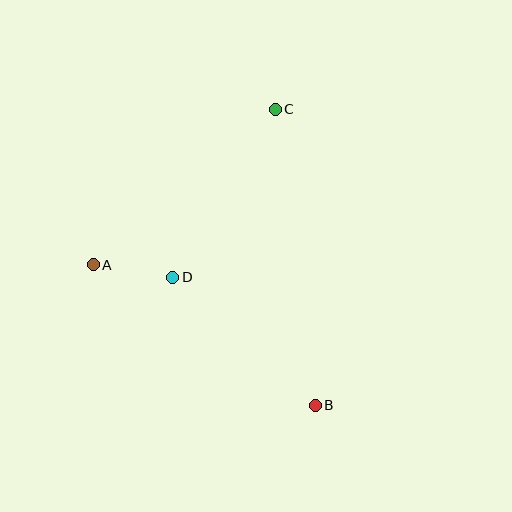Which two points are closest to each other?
Points A and D are closest to each other.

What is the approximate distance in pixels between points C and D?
The distance between C and D is approximately 197 pixels.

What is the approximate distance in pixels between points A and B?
The distance between A and B is approximately 263 pixels.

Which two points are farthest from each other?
Points B and C are farthest from each other.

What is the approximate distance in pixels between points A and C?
The distance between A and C is approximately 240 pixels.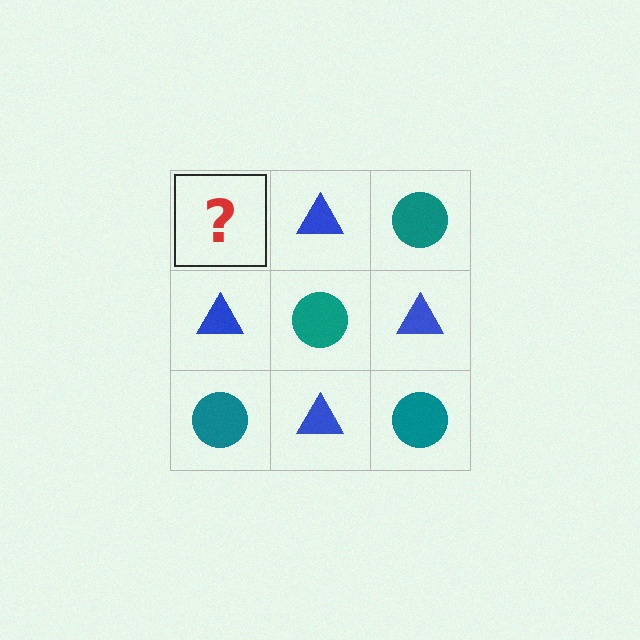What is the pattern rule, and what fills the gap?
The rule is that it alternates teal circle and blue triangle in a checkerboard pattern. The gap should be filled with a teal circle.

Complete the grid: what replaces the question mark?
The question mark should be replaced with a teal circle.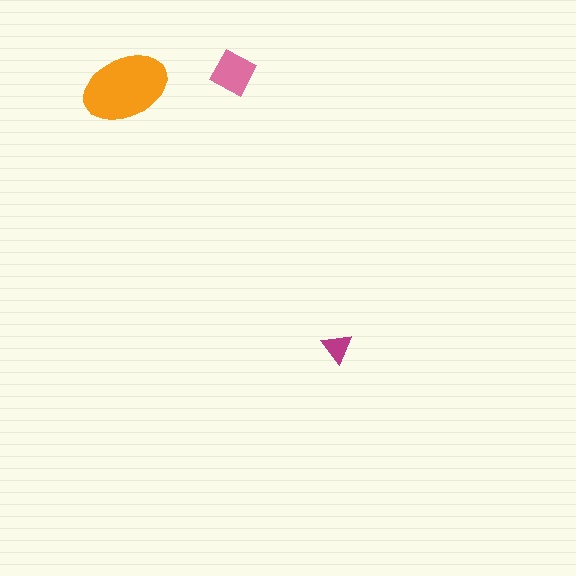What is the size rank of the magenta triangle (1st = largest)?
3rd.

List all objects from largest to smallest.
The orange ellipse, the pink diamond, the magenta triangle.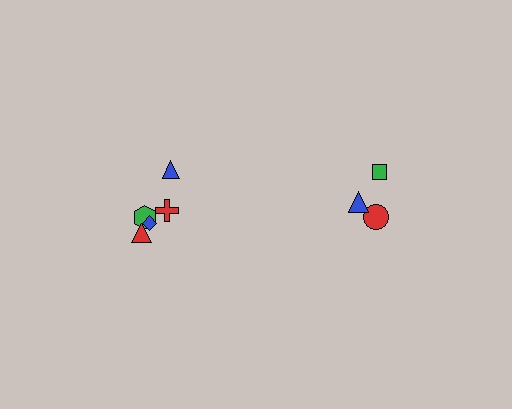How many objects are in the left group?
There are 5 objects.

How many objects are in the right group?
There are 3 objects.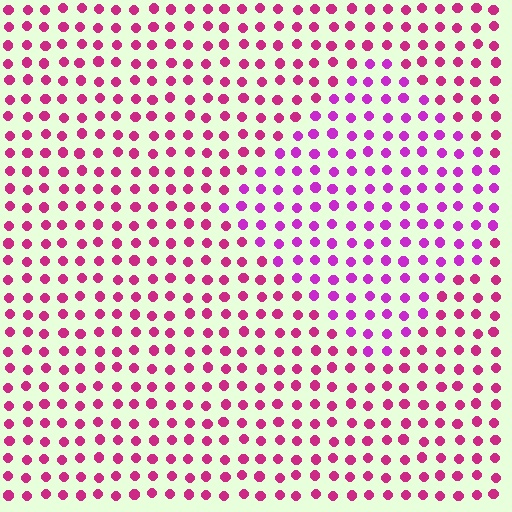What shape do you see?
I see a diamond.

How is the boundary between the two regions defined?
The boundary is defined purely by a slight shift in hue (about 28 degrees). Spacing, size, and orientation are identical on both sides.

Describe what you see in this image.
The image is filled with small magenta elements in a uniform arrangement. A diamond-shaped region is visible where the elements are tinted to a slightly different hue, forming a subtle color boundary.